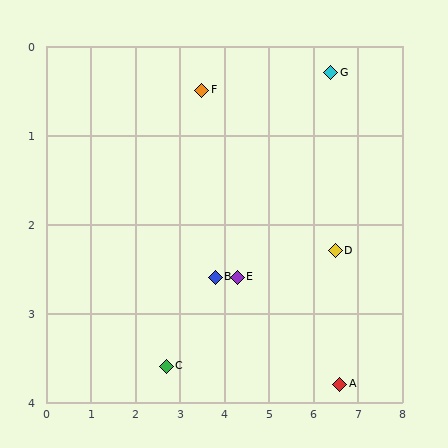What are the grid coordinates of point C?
Point C is at approximately (2.7, 3.6).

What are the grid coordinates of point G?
Point G is at approximately (6.4, 0.3).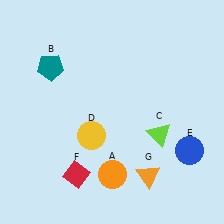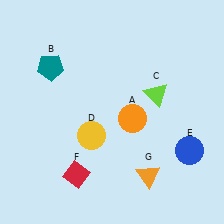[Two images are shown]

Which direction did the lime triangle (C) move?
The lime triangle (C) moved up.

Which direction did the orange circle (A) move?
The orange circle (A) moved up.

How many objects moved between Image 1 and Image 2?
2 objects moved between the two images.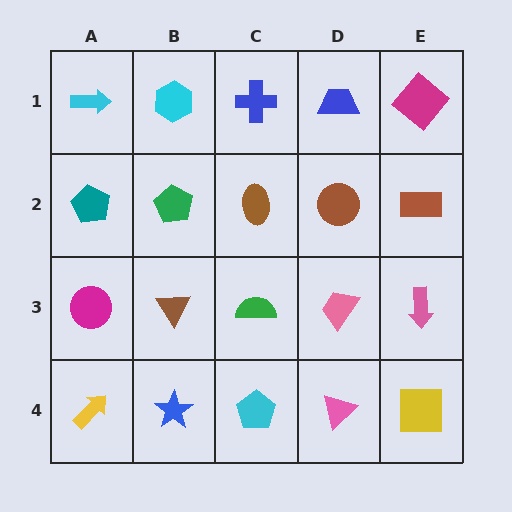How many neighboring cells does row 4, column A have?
2.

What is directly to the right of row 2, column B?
A brown ellipse.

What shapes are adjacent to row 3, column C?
A brown ellipse (row 2, column C), a cyan pentagon (row 4, column C), a brown triangle (row 3, column B), a pink trapezoid (row 3, column D).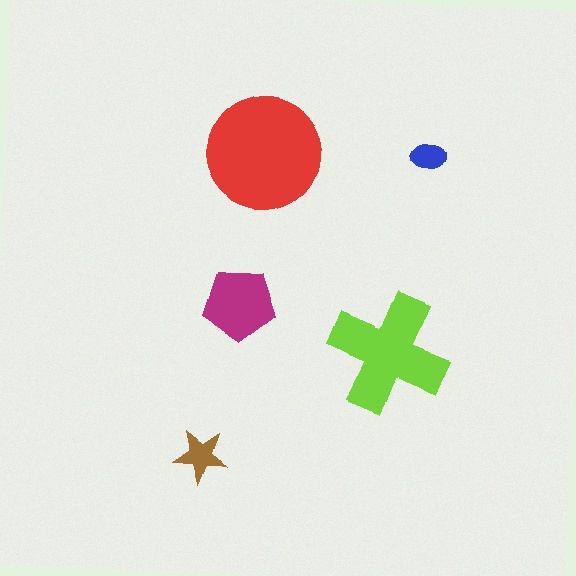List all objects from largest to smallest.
The red circle, the lime cross, the magenta pentagon, the brown star, the blue ellipse.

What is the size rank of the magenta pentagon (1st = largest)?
3rd.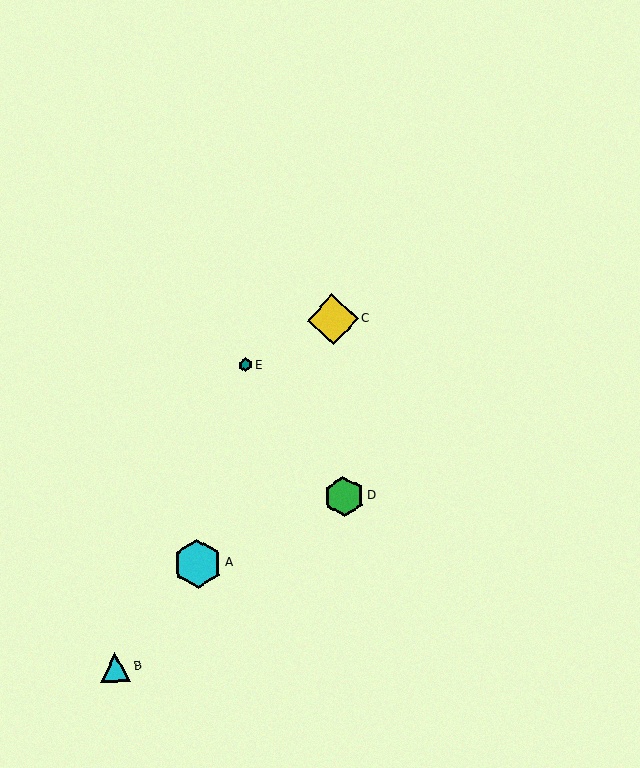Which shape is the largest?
The yellow diamond (labeled C) is the largest.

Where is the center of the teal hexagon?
The center of the teal hexagon is at (246, 365).